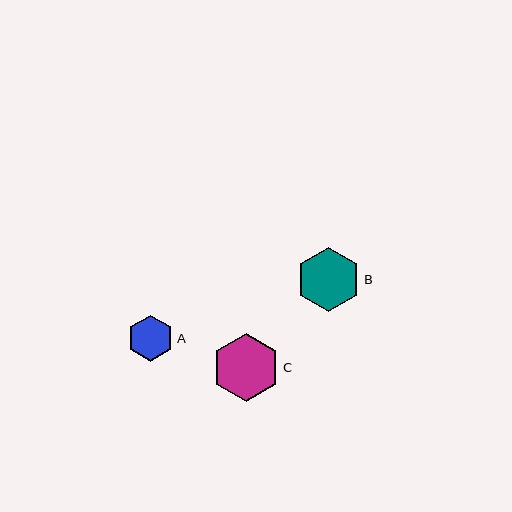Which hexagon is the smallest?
Hexagon A is the smallest with a size of approximately 46 pixels.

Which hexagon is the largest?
Hexagon C is the largest with a size of approximately 68 pixels.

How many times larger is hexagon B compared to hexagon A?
Hexagon B is approximately 1.4 times the size of hexagon A.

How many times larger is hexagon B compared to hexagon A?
Hexagon B is approximately 1.4 times the size of hexagon A.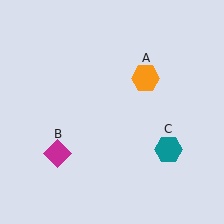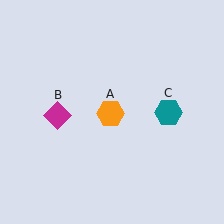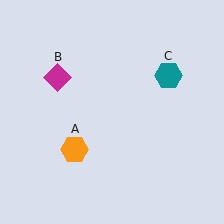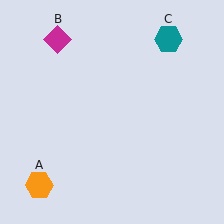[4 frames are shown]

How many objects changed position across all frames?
3 objects changed position: orange hexagon (object A), magenta diamond (object B), teal hexagon (object C).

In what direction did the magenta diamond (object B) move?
The magenta diamond (object B) moved up.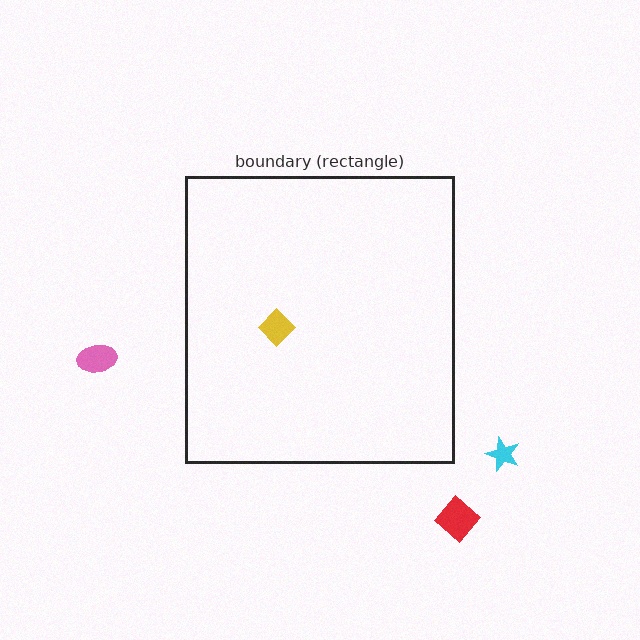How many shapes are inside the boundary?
1 inside, 3 outside.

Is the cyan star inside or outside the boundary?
Outside.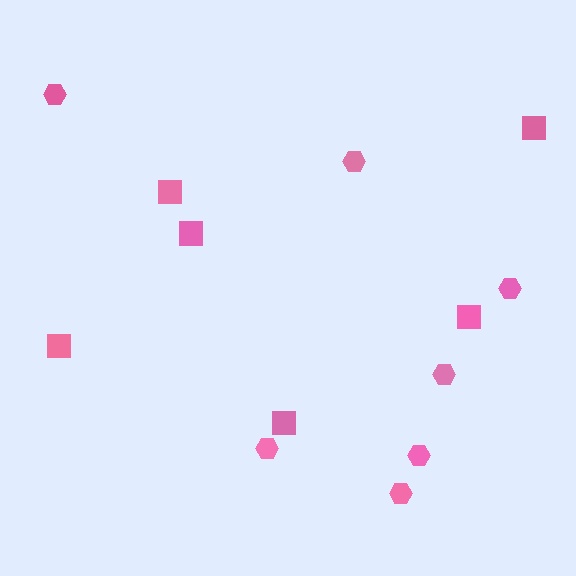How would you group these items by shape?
There are 2 groups: one group of hexagons (7) and one group of squares (6).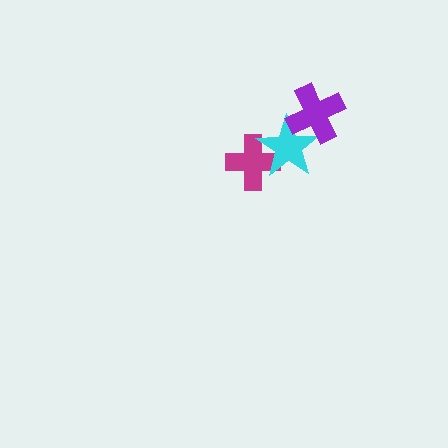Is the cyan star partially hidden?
Yes, it is partially covered by another shape.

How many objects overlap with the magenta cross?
1 object overlaps with the magenta cross.